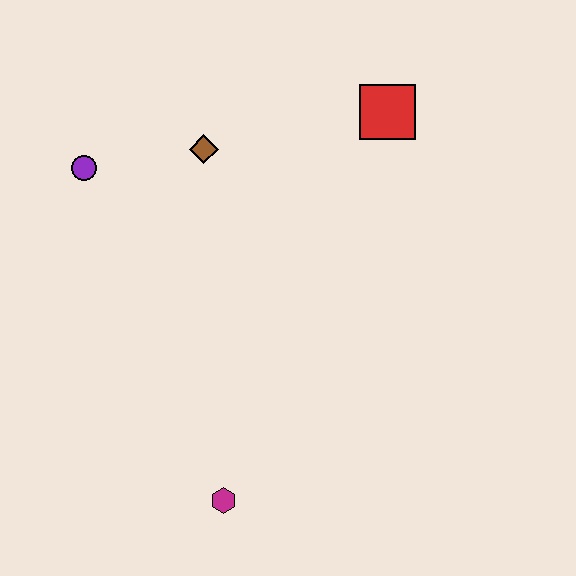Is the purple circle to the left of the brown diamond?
Yes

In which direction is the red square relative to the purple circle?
The red square is to the right of the purple circle.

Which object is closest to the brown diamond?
The purple circle is closest to the brown diamond.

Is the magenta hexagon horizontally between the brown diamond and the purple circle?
No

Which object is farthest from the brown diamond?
The magenta hexagon is farthest from the brown diamond.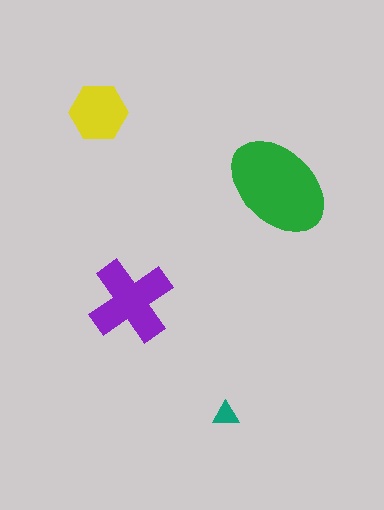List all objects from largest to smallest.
The green ellipse, the purple cross, the yellow hexagon, the teal triangle.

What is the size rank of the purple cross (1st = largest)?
2nd.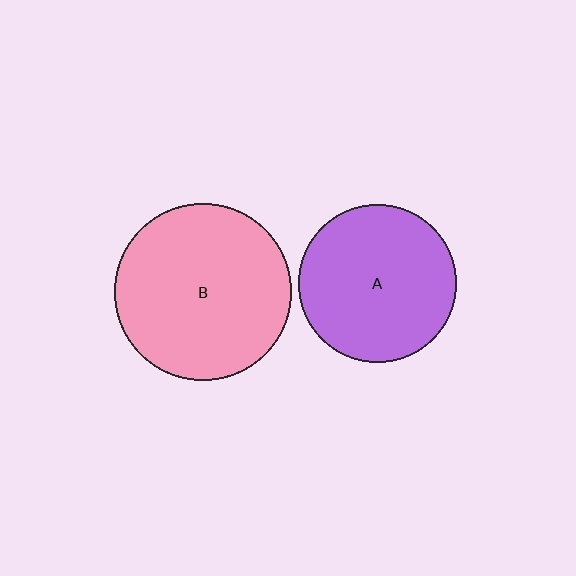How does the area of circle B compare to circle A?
Approximately 1.2 times.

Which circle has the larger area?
Circle B (pink).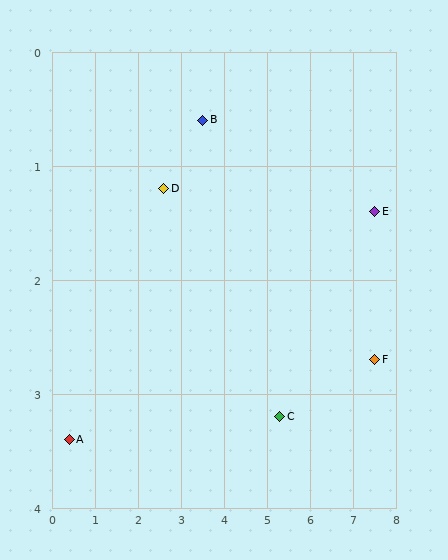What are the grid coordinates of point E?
Point E is at approximately (7.5, 1.4).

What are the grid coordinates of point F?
Point F is at approximately (7.5, 2.7).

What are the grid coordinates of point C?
Point C is at approximately (5.3, 3.2).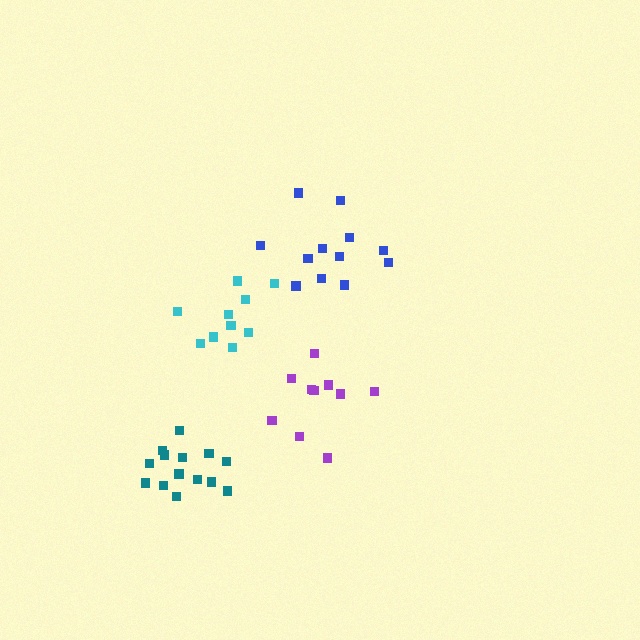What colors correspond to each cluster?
The clusters are colored: purple, cyan, teal, blue.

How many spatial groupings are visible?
There are 4 spatial groupings.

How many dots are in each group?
Group 1: 10 dots, Group 2: 10 dots, Group 3: 14 dots, Group 4: 12 dots (46 total).